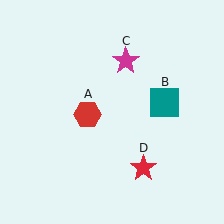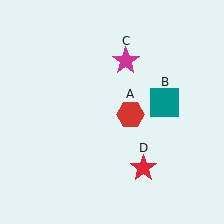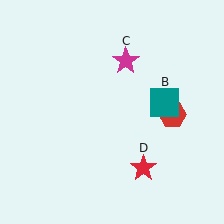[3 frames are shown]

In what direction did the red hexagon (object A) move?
The red hexagon (object A) moved right.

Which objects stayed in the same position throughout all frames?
Teal square (object B) and magenta star (object C) and red star (object D) remained stationary.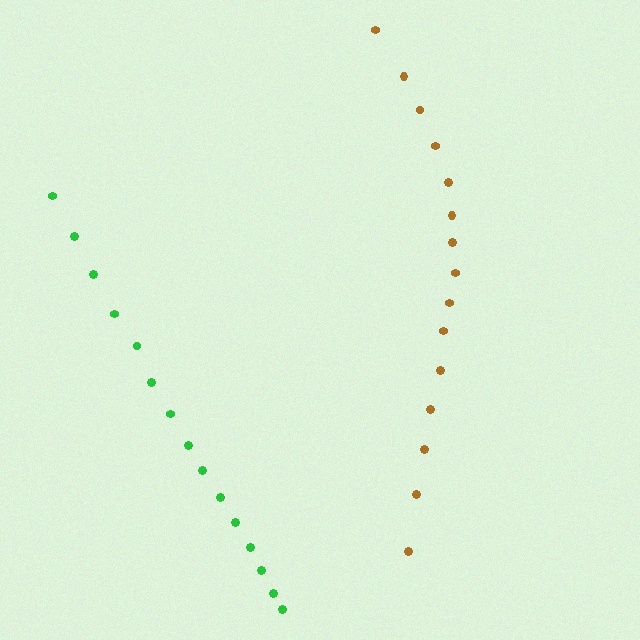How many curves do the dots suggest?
There are 2 distinct paths.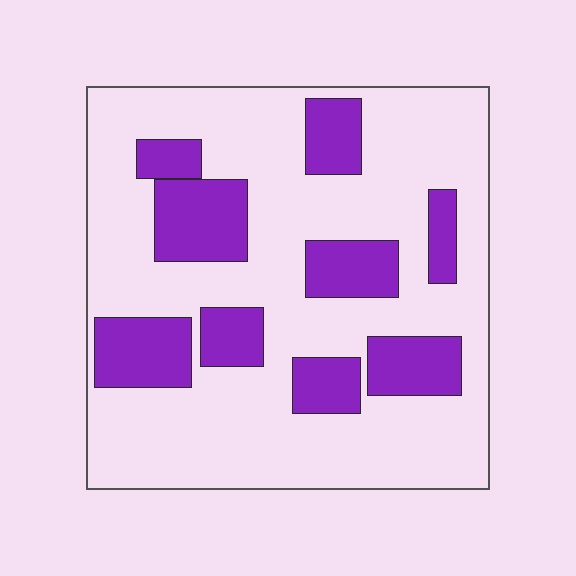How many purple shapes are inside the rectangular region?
9.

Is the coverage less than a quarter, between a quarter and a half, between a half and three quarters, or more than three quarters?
Between a quarter and a half.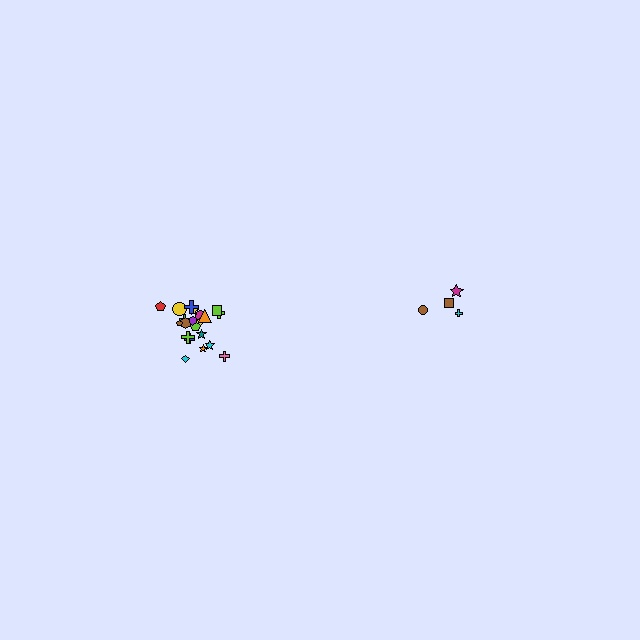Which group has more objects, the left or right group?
The left group.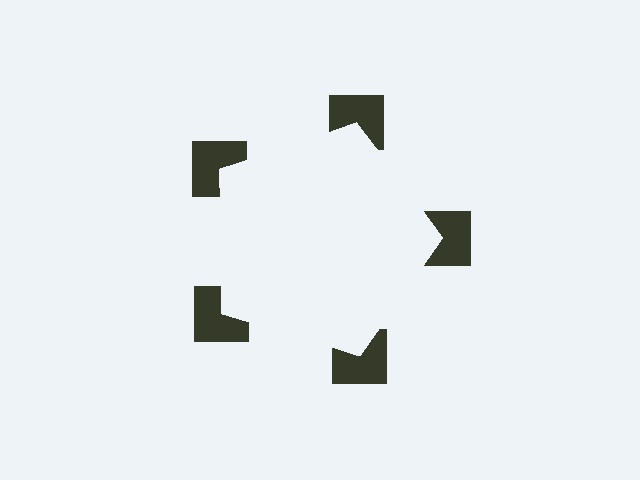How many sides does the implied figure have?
5 sides.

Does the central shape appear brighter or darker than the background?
It typically appears slightly brighter than the background, even though no actual brightness change is drawn.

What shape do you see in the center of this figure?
An illusory pentagon — its edges are inferred from the aligned wedge cuts in the notched squares, not physically drawn.